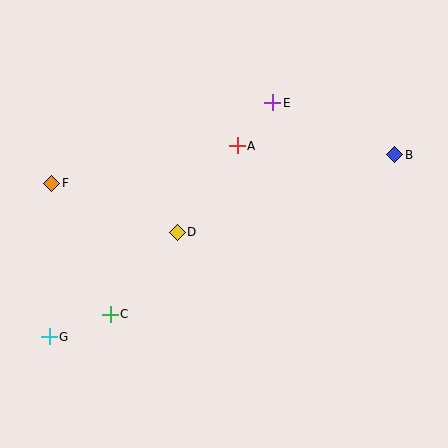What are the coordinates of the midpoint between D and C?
The midpoint between D and C is at (144, 273).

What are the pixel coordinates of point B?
Point B is at (395, 155).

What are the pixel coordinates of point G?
Point G is at (49, 337).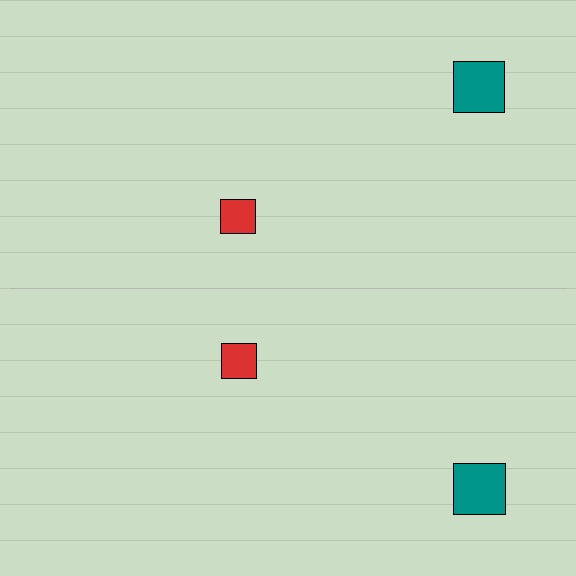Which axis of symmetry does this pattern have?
The pattern has a horizontal axis of symmetry running through the center of the image.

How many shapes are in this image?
There are 4 shapes in this image.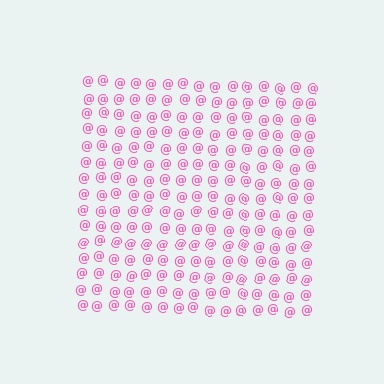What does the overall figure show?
The overall figure shows a square.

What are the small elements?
The small elements are at signs.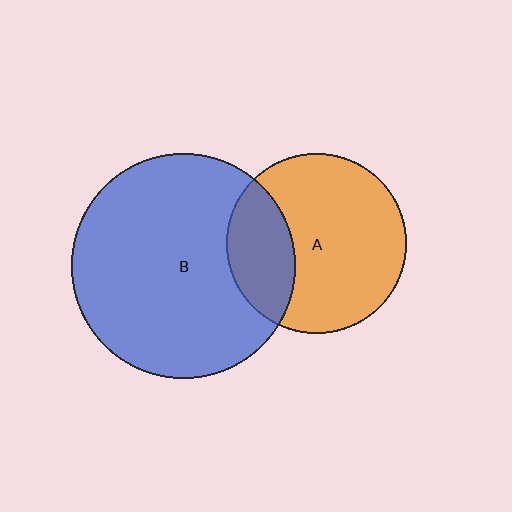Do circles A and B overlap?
Yes.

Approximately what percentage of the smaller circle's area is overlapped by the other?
Approximately 25%.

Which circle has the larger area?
Circle B (blue).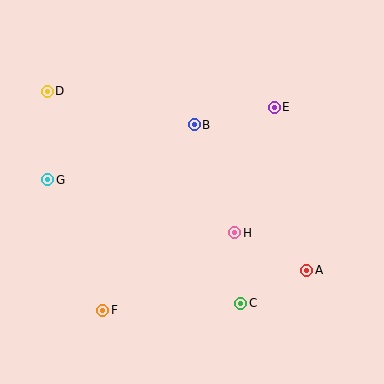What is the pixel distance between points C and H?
The distance between C and H is 71 pixels.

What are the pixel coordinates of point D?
Point D is at (47, 91).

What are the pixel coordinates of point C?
Point C is at (241, 303).